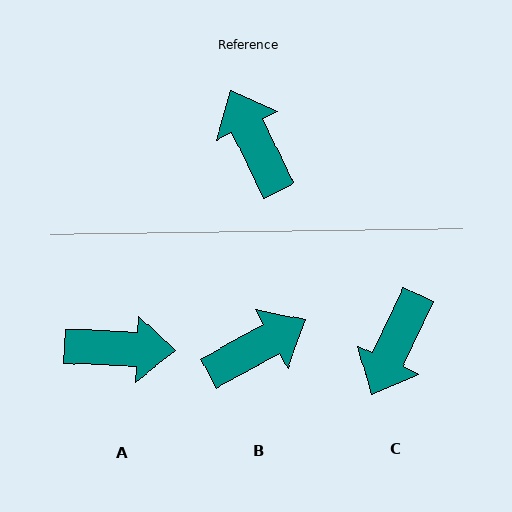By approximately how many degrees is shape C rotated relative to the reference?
Approximately 129 degrees counter-clockwise.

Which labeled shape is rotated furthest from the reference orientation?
C, about 129 degrees away.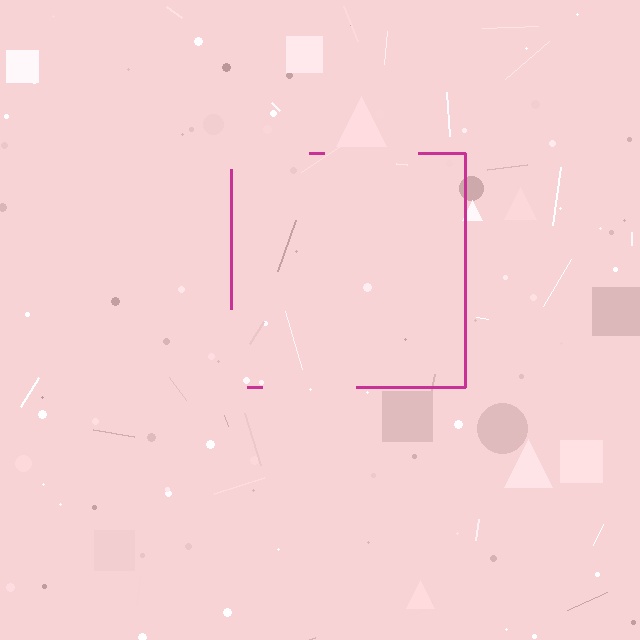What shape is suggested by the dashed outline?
The dashed outline suggests a square.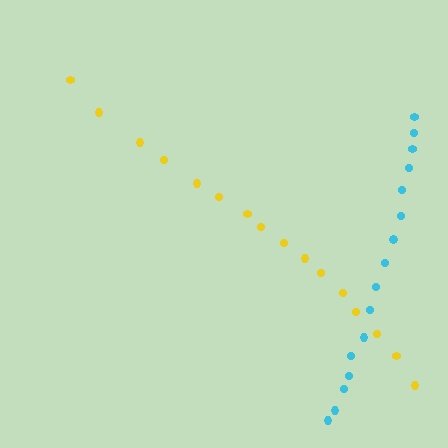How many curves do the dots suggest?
There are 2 distinct paths.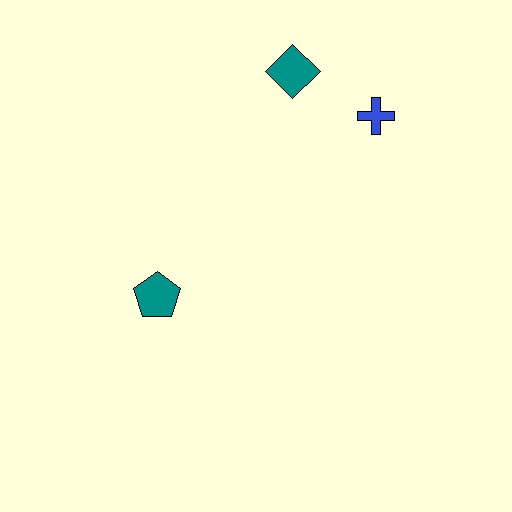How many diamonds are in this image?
There is 1 diamond.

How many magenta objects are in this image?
There are no magenta objects.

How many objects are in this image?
There are 3 objects.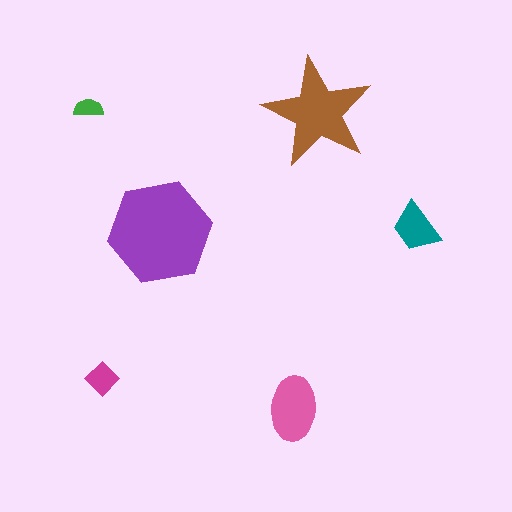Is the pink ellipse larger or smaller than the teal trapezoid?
Larger.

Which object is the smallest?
The green semicircle.